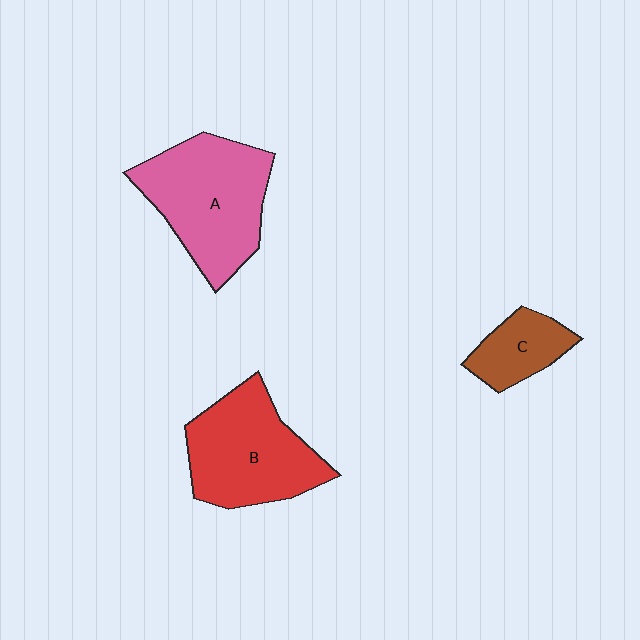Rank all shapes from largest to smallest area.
From largest to smallest: A (pink), B (red), C (brown).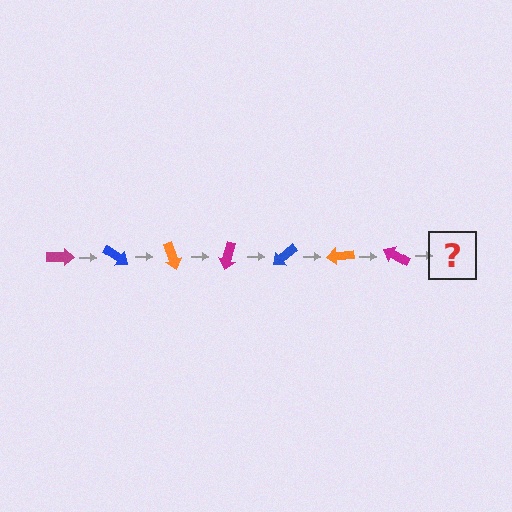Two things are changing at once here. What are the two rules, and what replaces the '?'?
The two rules are that it rotates 35 degrees each step and the color cycles through magenta, blue, and orange. The '?' should be a blue arrow, rotated 245 degrees from the start.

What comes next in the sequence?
The next element should be a blue arrow, rotated 245 degrees from the start.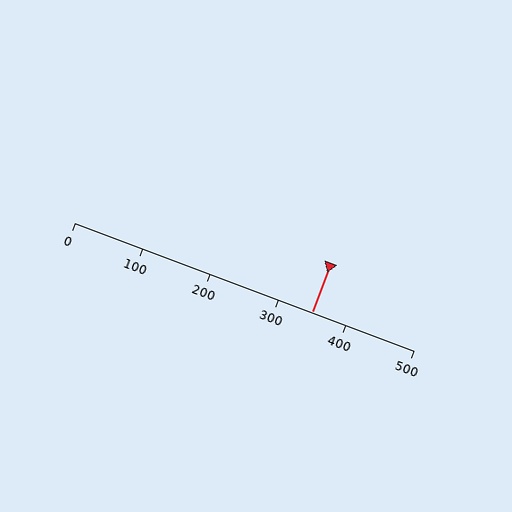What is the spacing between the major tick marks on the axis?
The major ticks are spaced 100 apart.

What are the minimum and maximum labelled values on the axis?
The axis runs from 0 to 500.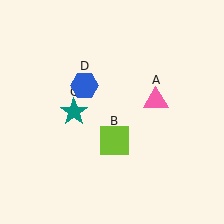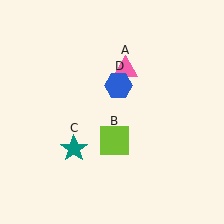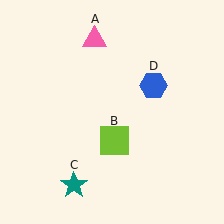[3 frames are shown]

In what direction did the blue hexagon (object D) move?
The blue hexagon (object D) moved right.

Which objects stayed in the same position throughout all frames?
Lime square (object B) remained stationary.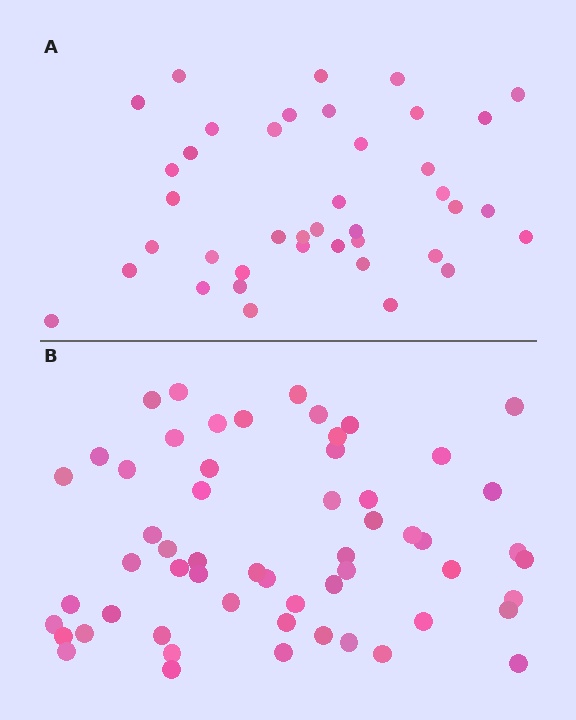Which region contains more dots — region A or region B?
Region B (the bottom region) has more dots.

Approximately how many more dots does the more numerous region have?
Region B has approximately 15 more dots than region A.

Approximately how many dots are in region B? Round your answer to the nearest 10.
About 60 dots. (The exact count is 57, which rounds to 60.)